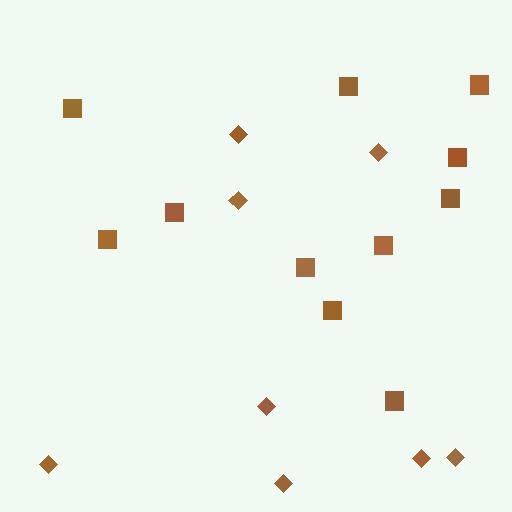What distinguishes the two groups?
There are 2 groups: one group of squares (11) and one group of diamonds (8).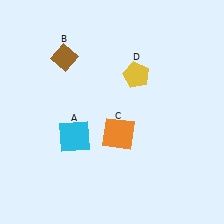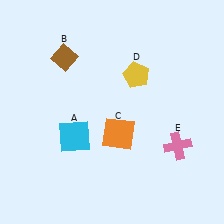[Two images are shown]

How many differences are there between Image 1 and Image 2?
There is 1 difference between the two images.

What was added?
A pink cross (E) was added in Image 2.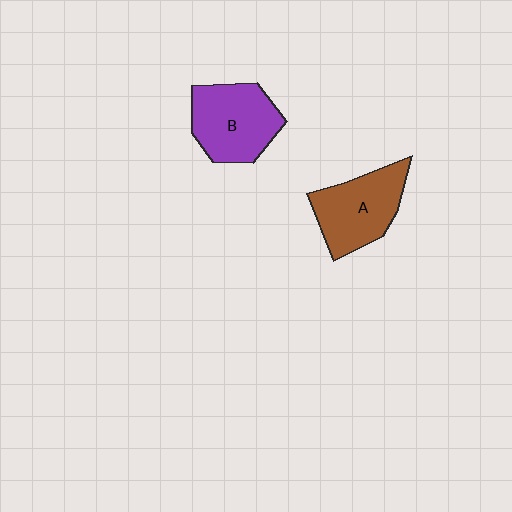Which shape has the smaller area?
Shape A (brown).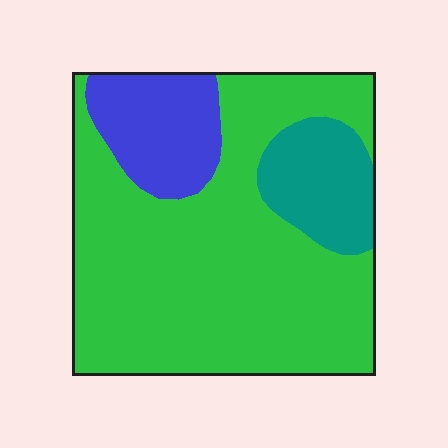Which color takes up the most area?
Green, at roughly 70%.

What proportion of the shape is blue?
Blue takes up less than a sixth of the shape.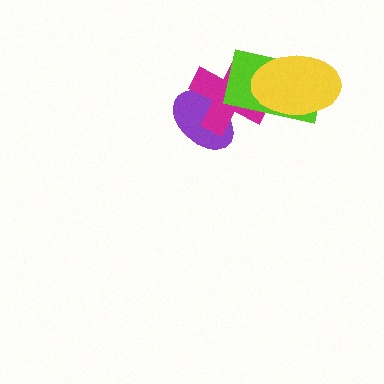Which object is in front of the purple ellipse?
The magenta cross is in front of the purple ellipse.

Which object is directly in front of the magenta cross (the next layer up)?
The lime rectangle is directly in front of the magenta cross.